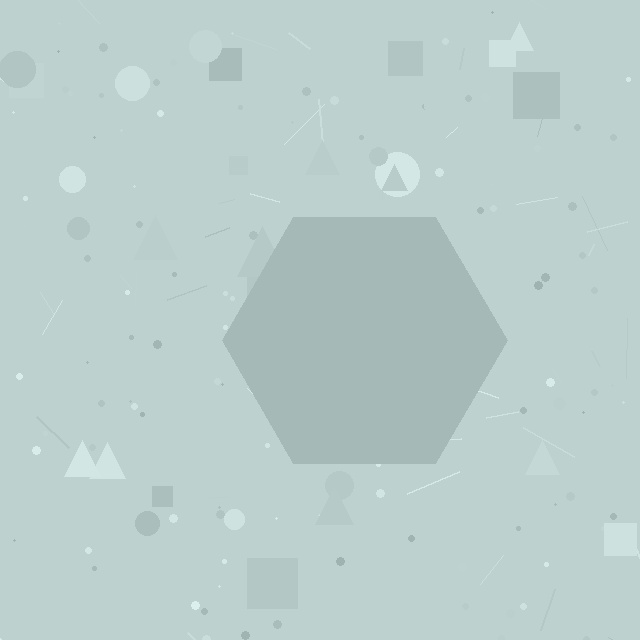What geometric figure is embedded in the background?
A hexagon is embedded in the background.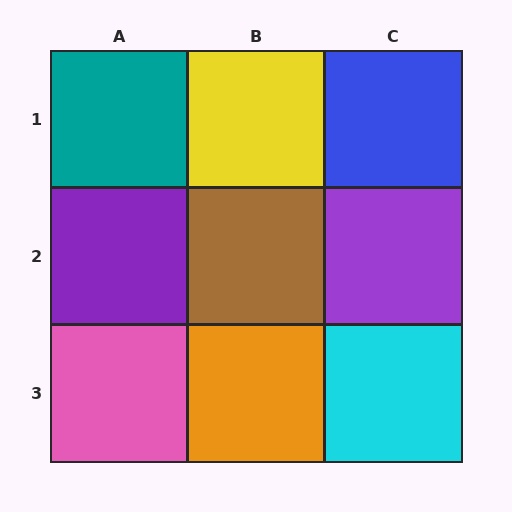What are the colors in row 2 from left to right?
Purple, brown, purple.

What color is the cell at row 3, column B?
Orange.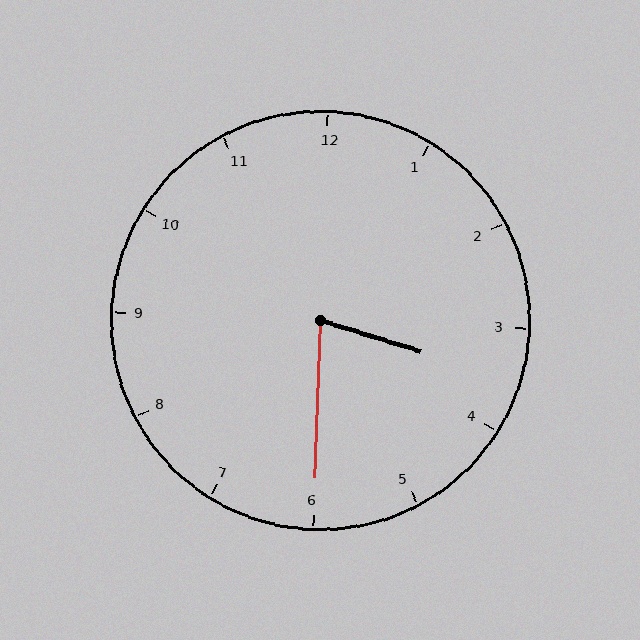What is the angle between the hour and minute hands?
Approximately 75 degrees.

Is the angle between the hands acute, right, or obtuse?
It is acute.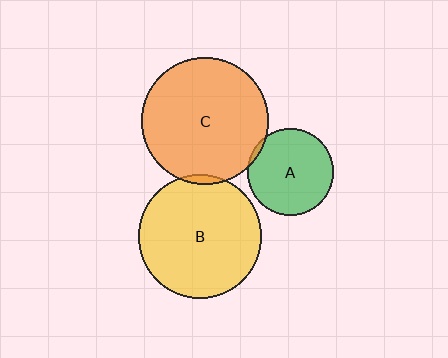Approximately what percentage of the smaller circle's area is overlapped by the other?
Approximately 5%.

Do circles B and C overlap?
Yes.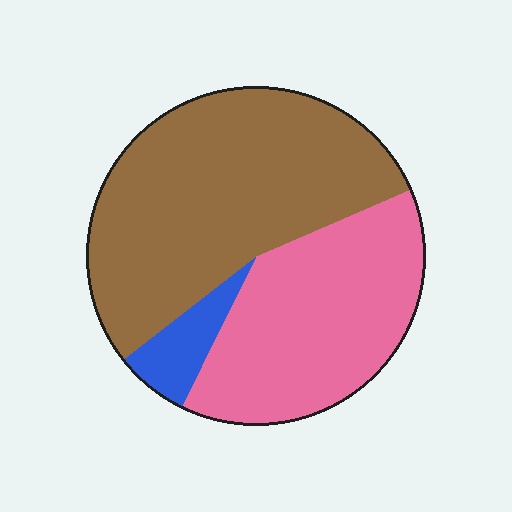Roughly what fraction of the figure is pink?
Pink takes up about three eighths (3/8) of the figure.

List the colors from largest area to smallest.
From largest to smallest: brown, pink, blue.